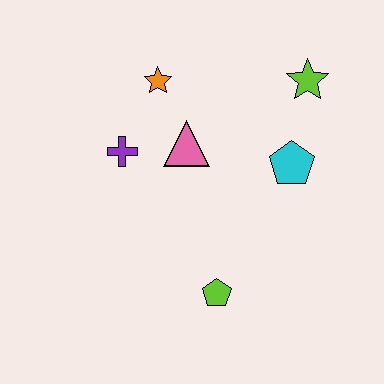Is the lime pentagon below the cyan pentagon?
Yes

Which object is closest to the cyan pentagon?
The lime star is closest to the cyan pentagon.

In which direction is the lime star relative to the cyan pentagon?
The lime star is above the cyan pentagon.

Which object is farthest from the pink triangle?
The lime pentagon is farthest from the pink triangle.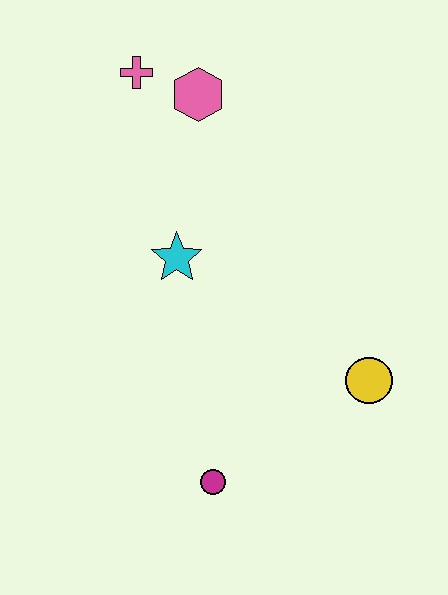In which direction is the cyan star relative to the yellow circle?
The cyan star is to the left of the yellow circle.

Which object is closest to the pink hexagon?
The pink cross is closest to the pink hexagon.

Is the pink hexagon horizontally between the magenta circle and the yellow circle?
No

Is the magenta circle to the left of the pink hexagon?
No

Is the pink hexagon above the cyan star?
Yes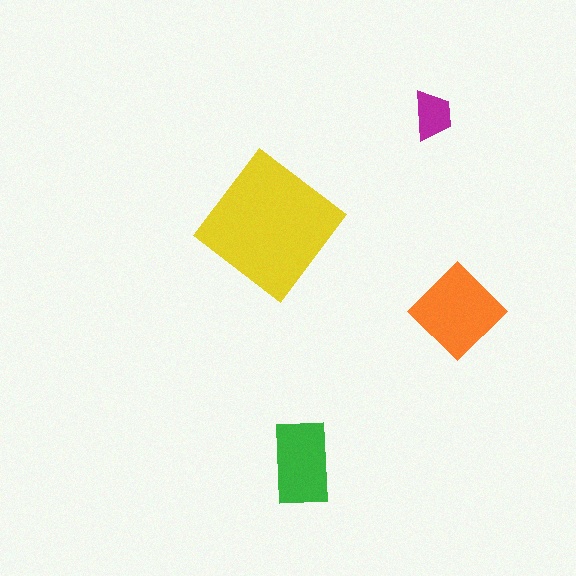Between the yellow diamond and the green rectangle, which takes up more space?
The yellow diamond.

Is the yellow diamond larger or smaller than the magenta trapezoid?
Larger.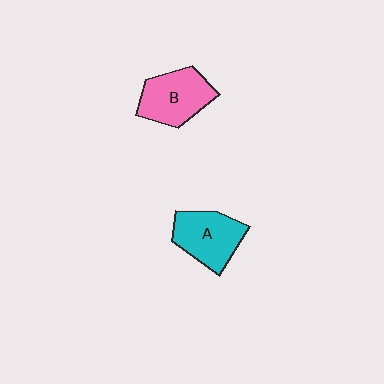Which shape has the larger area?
Shape B (pink).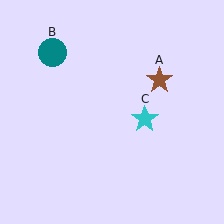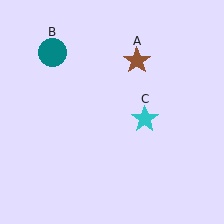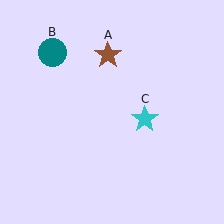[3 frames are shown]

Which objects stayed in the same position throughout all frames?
Teal circle (object B) and cyan star (object C) remained stationary.